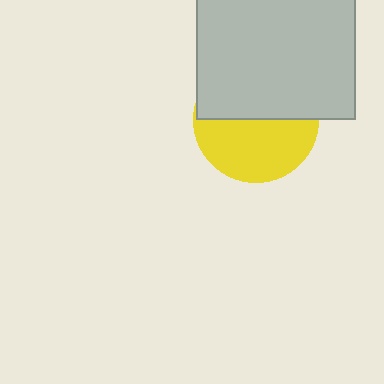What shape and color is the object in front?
The object in front is a light gray square.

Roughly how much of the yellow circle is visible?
About half of it is visible (roughly 51%).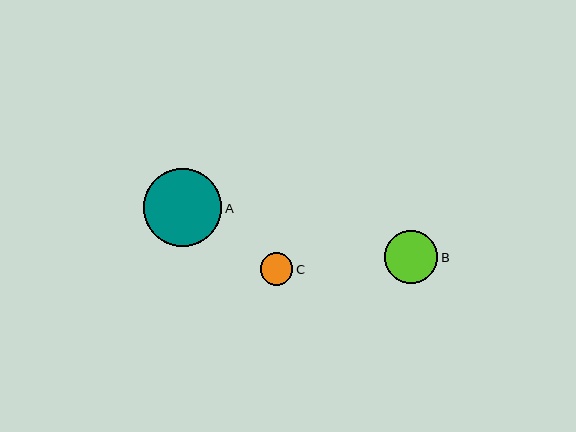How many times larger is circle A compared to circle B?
Circle A is approximately 1.5 times the size of circle B.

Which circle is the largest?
Circle A is the largest with a size of approximately 78 pixels.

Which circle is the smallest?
Circle C is the smallest with a size of approximately 32 pixels.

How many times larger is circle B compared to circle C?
Circle B is approximately 1.6 times the size of circle C.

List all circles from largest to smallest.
From largest to smallest: A, B, C.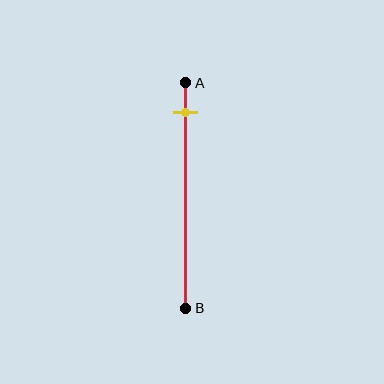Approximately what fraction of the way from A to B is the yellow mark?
The yellow mark is approximately 15% of the way from A to B.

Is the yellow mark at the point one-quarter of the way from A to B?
No, the mark is at about 15% from A, not at the 25% one-quarter point.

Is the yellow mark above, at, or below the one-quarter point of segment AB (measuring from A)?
The yellow mark is above the one-quarter point of segment AB.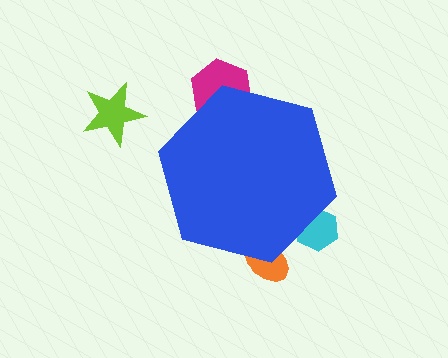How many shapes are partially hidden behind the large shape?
3 shapes are partially hidden.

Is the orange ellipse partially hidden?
Yes, the orange ellipse is partially hidden behind the blue hexagon.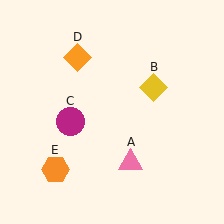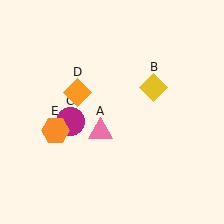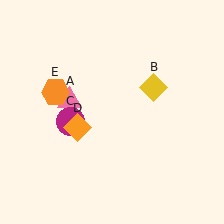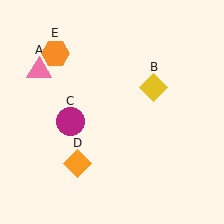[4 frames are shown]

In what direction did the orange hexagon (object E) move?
The orange hexagon (object E) moved up.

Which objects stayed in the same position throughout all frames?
Yellow diamond (object B) and magenta circle (object C) remained stationary.